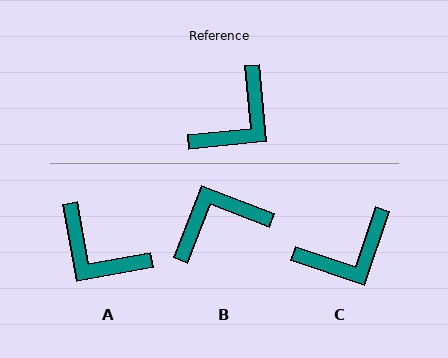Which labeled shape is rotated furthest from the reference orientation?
B, about 153 degrees away.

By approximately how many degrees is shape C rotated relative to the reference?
Approximately 24 degrees clockwise.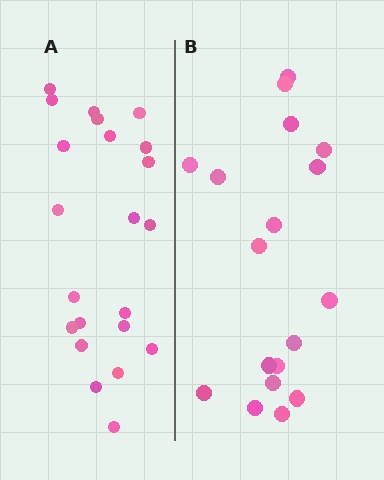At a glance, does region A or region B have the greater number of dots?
Region A (the left region) has more dots.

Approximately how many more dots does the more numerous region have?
Region A has about 4 more dots than region B.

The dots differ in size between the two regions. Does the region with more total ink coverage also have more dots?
No. Region B has more total ink coverage because its dots are larger, but region A actually contains more individual dots. Total area can be misleading — the number of items is what matters here.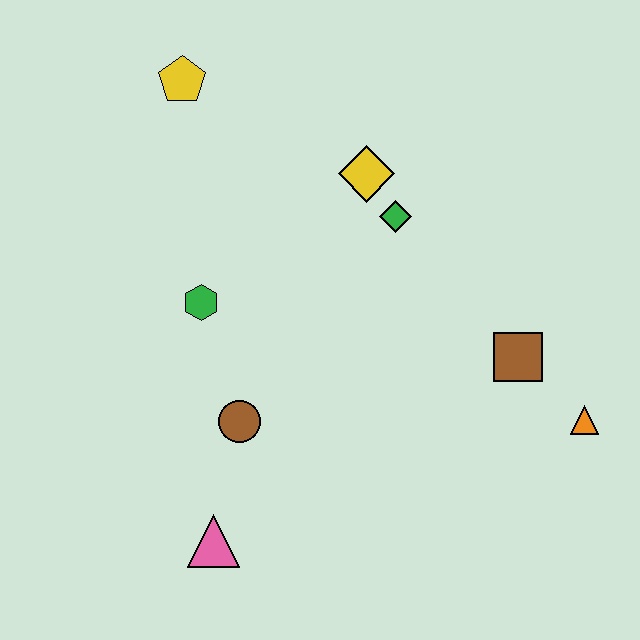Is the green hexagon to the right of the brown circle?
No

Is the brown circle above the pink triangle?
Yes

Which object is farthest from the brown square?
The yellow pentagon is farthest from the brown square.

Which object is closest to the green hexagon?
The brown circle is closest to the green hexagon.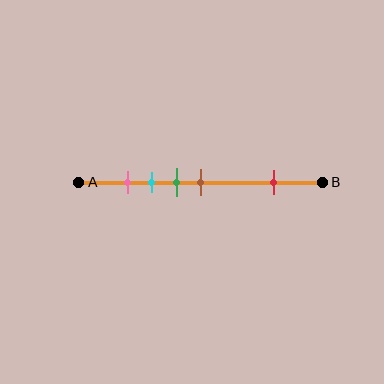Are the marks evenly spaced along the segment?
No, the marks are not evenly spaced.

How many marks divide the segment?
There are 5 marks dividing the segment.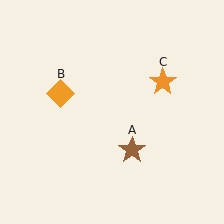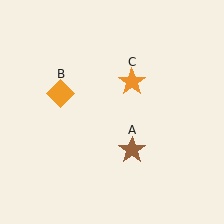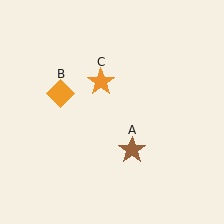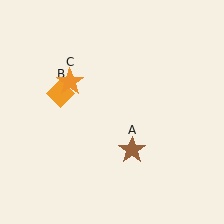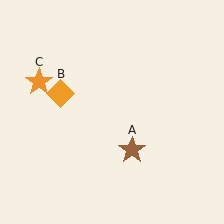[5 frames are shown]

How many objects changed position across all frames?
1 object changed position: orange star (object C).